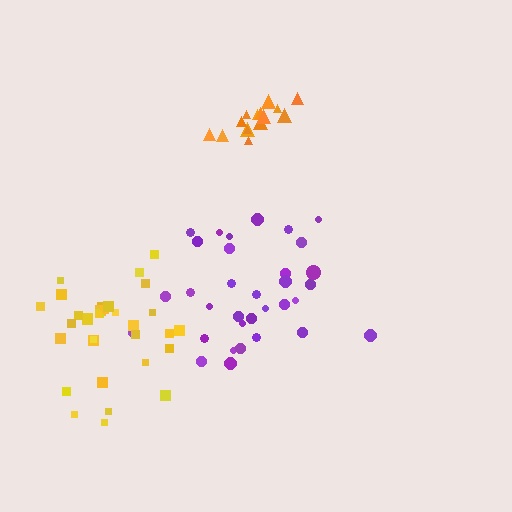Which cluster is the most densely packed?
Yellow.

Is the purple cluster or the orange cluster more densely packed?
Orange.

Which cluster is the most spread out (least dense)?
Purple.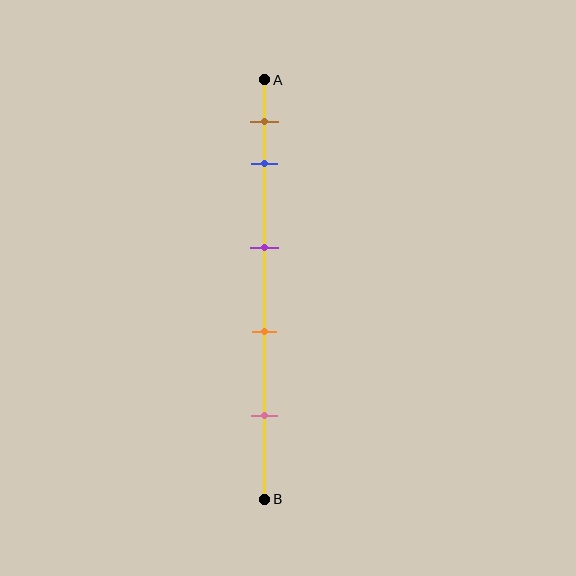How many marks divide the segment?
There are 5 marks dividing the segment.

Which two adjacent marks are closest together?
The brown and blue marks are the closest adjacent pair.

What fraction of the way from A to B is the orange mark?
The orange mark is approximately 60% (0.6) of the way from A to B.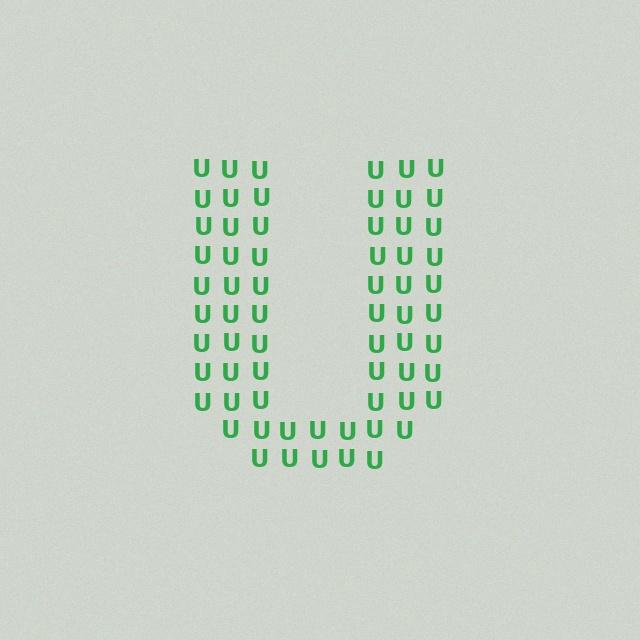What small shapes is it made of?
It is made of small letter U's.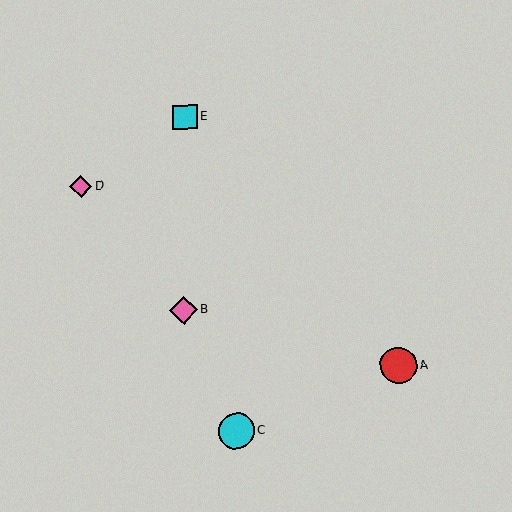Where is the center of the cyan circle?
The center of the cyan circle is at (236, 431).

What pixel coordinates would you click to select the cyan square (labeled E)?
Click at (185, 117) to select the cyan square E.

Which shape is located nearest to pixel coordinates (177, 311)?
The pink diamond (labeled B) at (184, 310) is nearest to that location.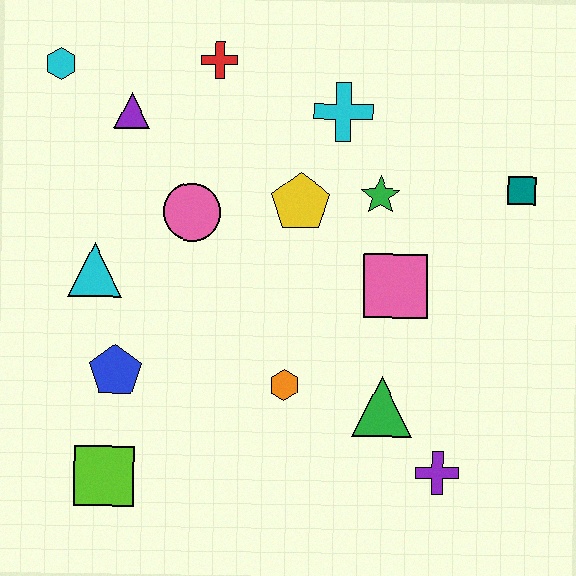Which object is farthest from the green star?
The lime square is farthest from the green star.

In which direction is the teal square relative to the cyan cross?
The teal square is to the right of the cyan cross.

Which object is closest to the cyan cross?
The green star is closest to the cyan cross.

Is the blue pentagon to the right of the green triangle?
No